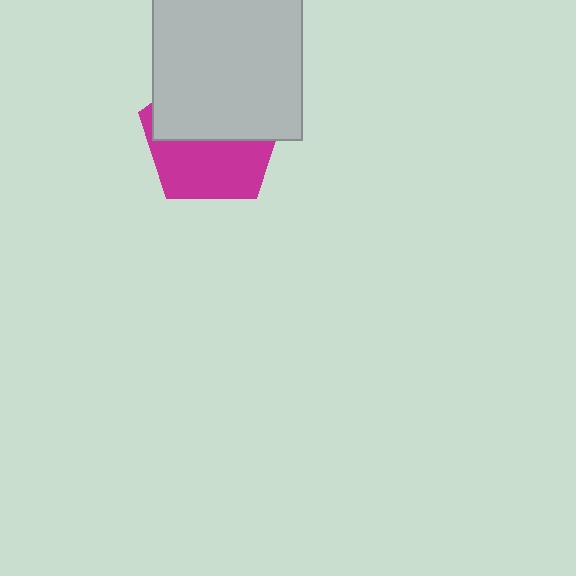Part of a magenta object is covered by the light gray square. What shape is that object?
It is a pentagon.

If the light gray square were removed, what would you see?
You would see the complete magenta pentagon.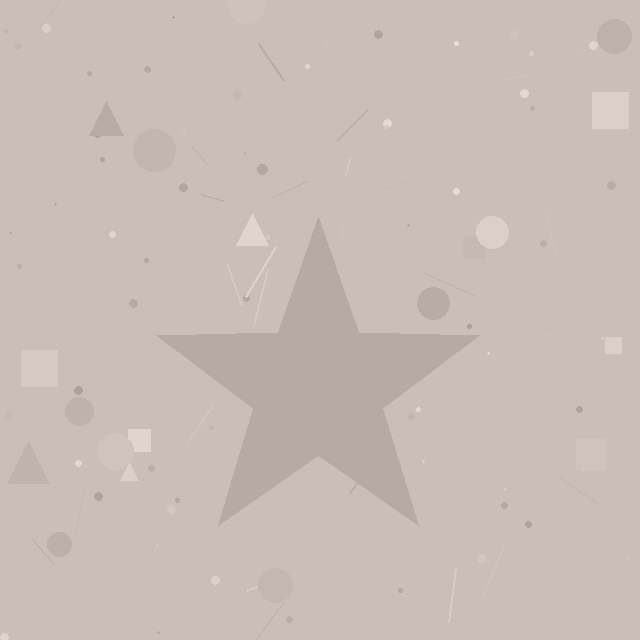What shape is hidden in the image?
A star is hidden in the image.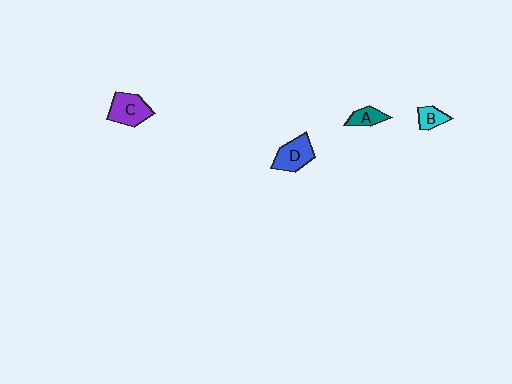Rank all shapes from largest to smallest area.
From largest to smallest: C (purple), D (blue), A (teal), B (cyan).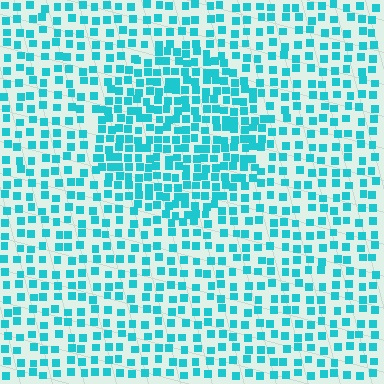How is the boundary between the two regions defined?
The boundary is defined by a change in element density (approximately 1.8x ratio). All elements are the same color, size, and shape.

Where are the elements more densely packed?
The elements are more densely packed inside the circle boundary.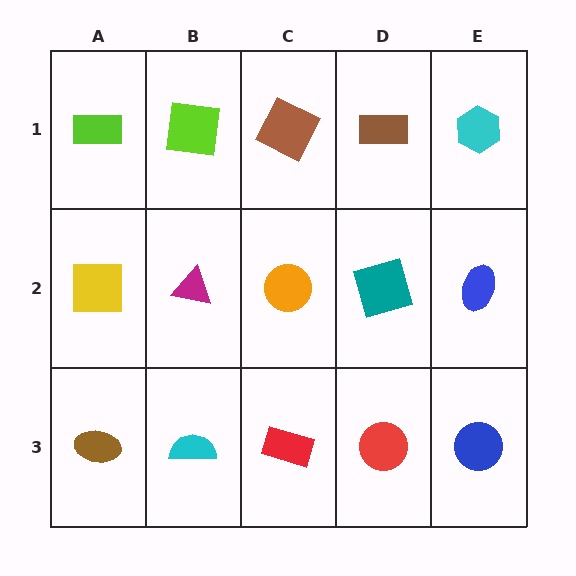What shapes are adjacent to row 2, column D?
A brown rectangle (row 1, column D), a red circle (row 3, column D), an orange circle (row 2, column C), a blue ellipse (row 2, column E).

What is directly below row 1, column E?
A blue ellipse.